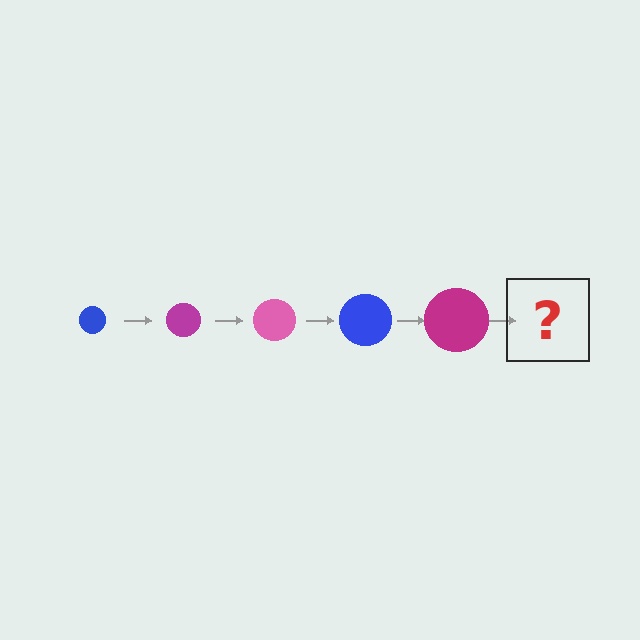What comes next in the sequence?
The next element should be a pink circle, larger than the previous one.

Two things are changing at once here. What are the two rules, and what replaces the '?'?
The two rules are that the circle grows larger each step and the color cycles through blue, magenta, and pink. The '?' should be a pink circle, larger than the previous one.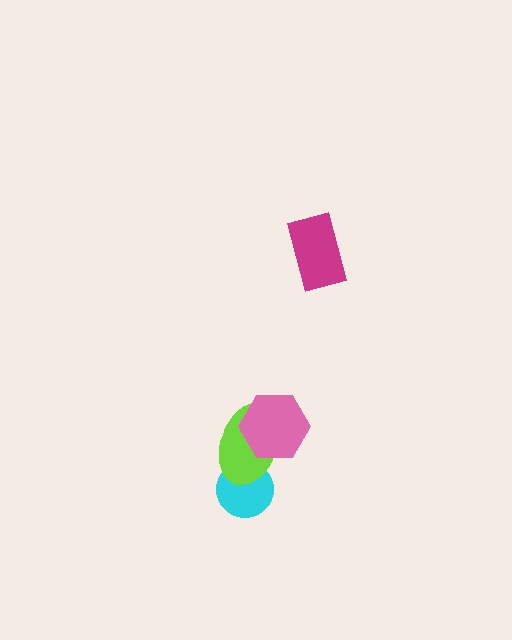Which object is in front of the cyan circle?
The lime ellipse is in front of the cyan circle.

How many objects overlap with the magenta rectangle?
0 objects overlap with the magenta rectangle.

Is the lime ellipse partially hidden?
Yes, it is partially covered by another shape.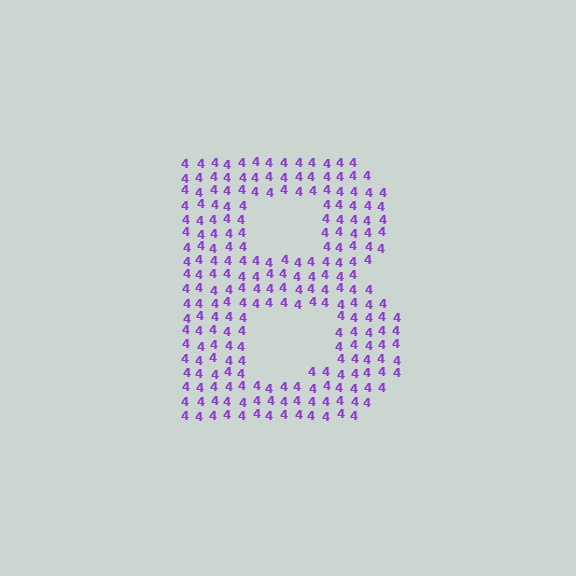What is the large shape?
The large shape is the letter B.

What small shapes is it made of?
It is made of small digit 4's.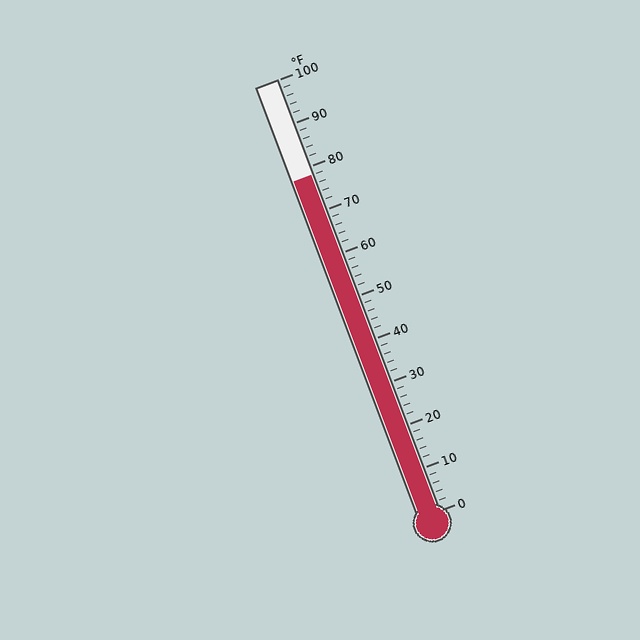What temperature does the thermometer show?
The thermometer shows approximately 78°F.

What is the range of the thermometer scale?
The thermometer scale ranges from 0°F to 100°F.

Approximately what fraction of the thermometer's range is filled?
The thermometer is filled to approximately 80% of its range.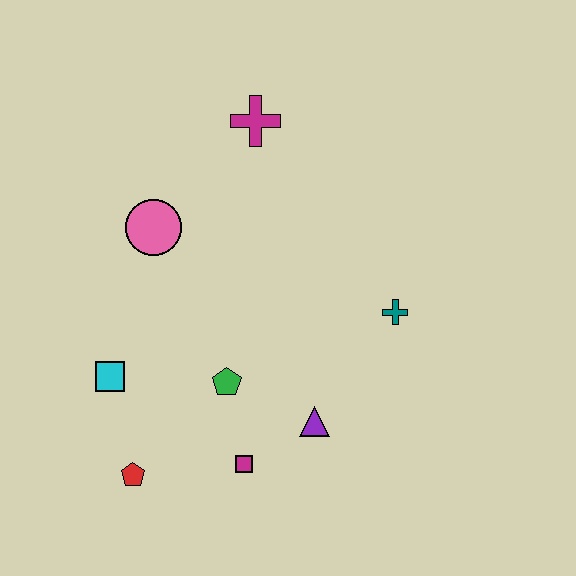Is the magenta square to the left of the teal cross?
Yes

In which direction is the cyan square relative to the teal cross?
The cyan square is to the left of the teal cross.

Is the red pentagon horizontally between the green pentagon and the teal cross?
No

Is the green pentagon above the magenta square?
Yes